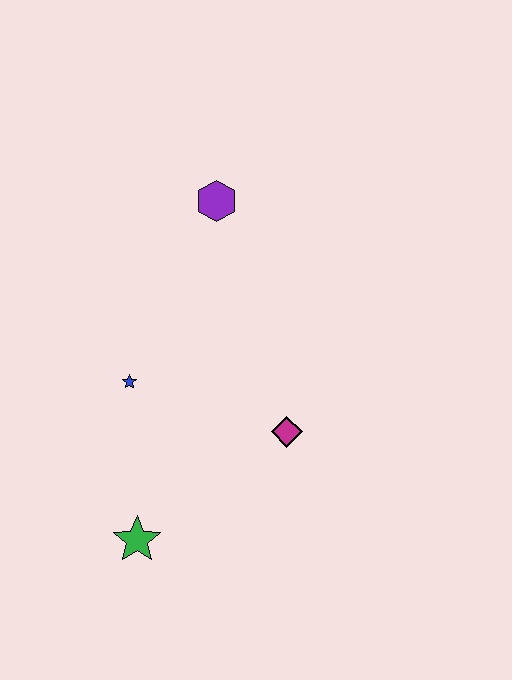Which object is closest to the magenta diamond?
The blue star is closest to the magenta diamond.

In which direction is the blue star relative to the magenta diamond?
The blue star is to the left of the magenta diamond.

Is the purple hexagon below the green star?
No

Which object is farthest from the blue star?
The purple hexagon is farthest from the blue star.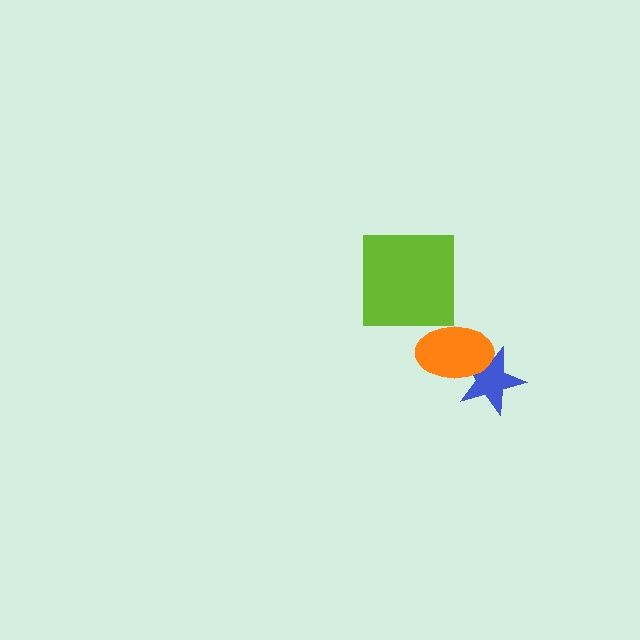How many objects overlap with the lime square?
0 objects overlap with the lime square.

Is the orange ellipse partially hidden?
No, no other shape covers it.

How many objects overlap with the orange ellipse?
1 object overlaps with the orange ellipse.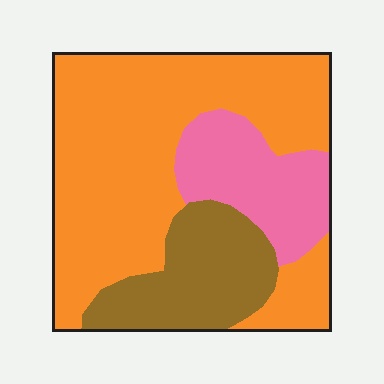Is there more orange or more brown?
Orange.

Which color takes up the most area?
Orange, at roughly 60%.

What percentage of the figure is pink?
Pink covers around 20% of the figure.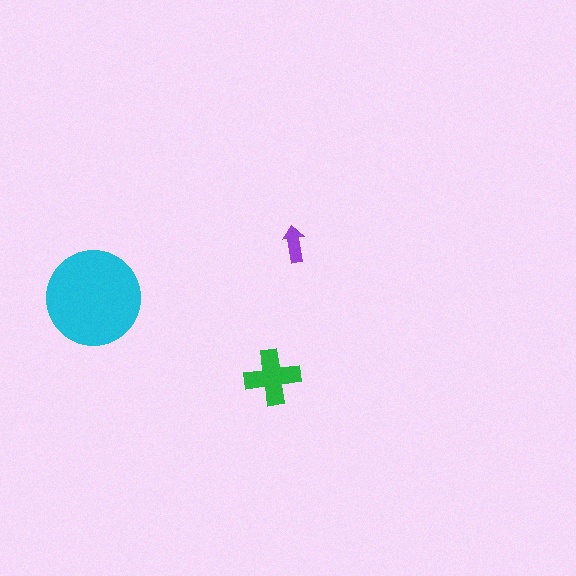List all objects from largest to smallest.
The cyan circle, the green cross, the purple arrow.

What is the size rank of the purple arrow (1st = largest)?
3rd.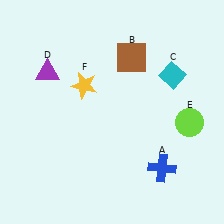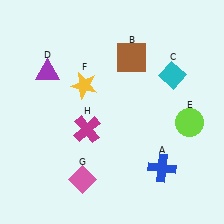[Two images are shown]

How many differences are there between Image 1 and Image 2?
There are 2 differences between the two images.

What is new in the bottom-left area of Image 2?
A magenta cross (H) was added in the bottom-left area of Image 2.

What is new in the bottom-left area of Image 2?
A pink diamond (G) was added in the bottom-left area of Image 2.